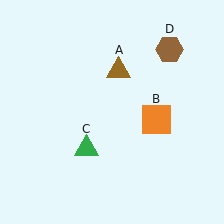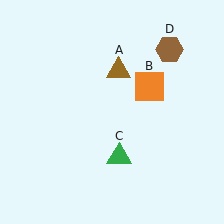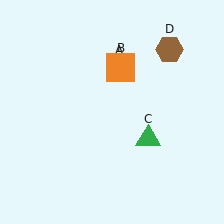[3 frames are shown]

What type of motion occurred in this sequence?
The orange square (object B), green triangle (object C) rotated counterclockwise around the center of the scene.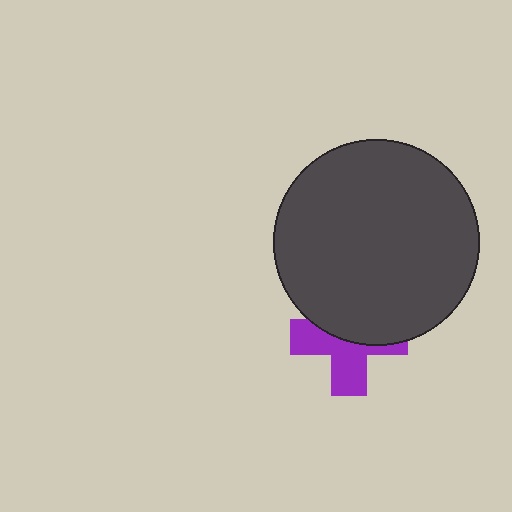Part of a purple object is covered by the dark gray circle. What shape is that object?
It is a cross.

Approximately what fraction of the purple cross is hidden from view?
Roughly 49% of the purple cross is hidden behind the dark gray circle.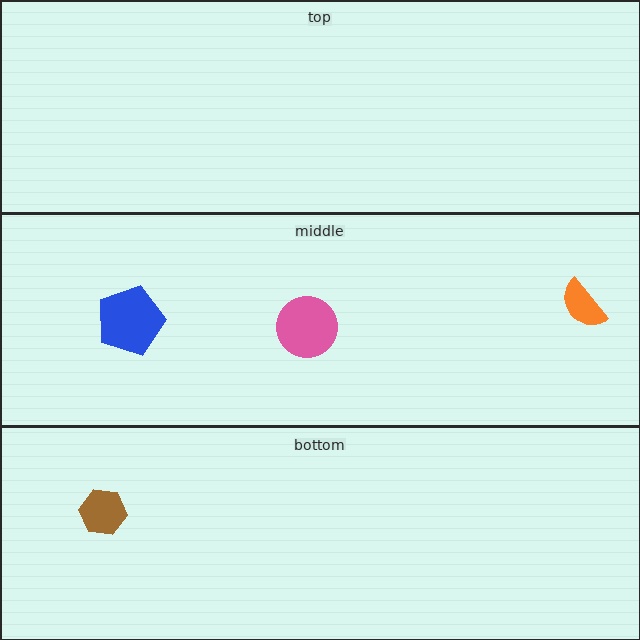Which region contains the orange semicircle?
The middle region.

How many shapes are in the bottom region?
1.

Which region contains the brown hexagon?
The bottom region.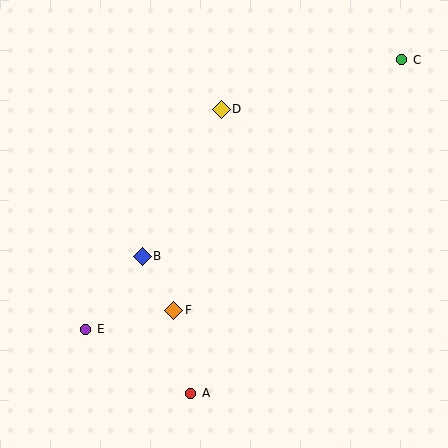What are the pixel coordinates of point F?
Point F is at (174, 310).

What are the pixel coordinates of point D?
Point D is at (221, 109).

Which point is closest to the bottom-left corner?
Point E is closest to the bottom-left corner.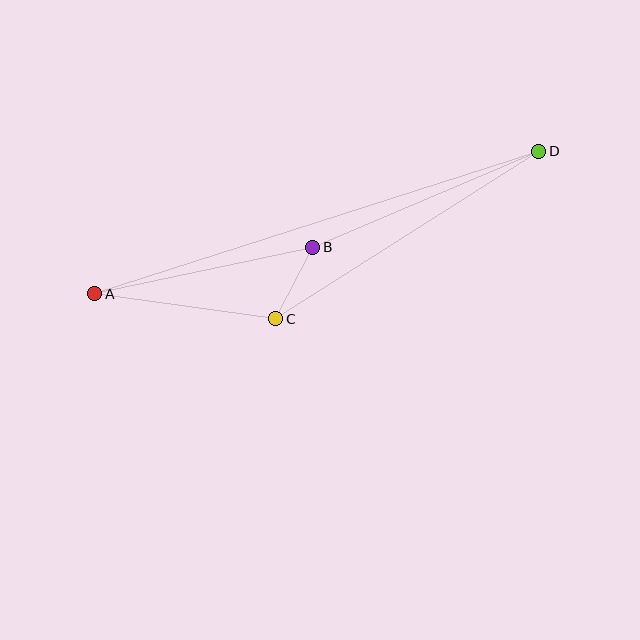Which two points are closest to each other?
Points B and C are closest to each other.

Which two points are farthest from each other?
Points A and D are farthest from each other.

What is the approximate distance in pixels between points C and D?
The distance between C and D is approximately 312 pixels.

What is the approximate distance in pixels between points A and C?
The distance between A and C is approximately 183 pixels.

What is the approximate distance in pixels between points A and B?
The distance between A and B is approximately 223 pixels.